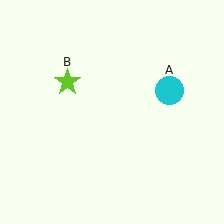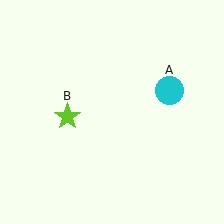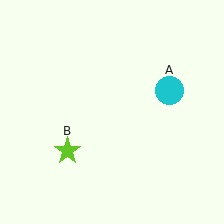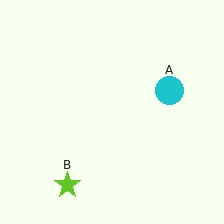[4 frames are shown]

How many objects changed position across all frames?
1 object changed position: lime star (object B).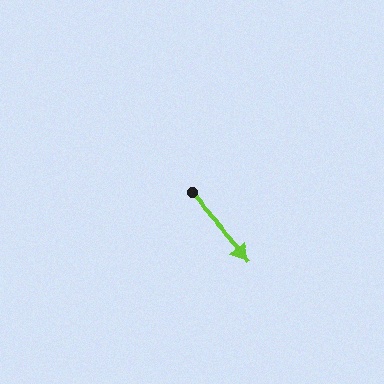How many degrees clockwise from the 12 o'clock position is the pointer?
Approximately 139 degrees.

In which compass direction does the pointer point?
Southeast.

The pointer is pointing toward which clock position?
Roughly 5 o'clock.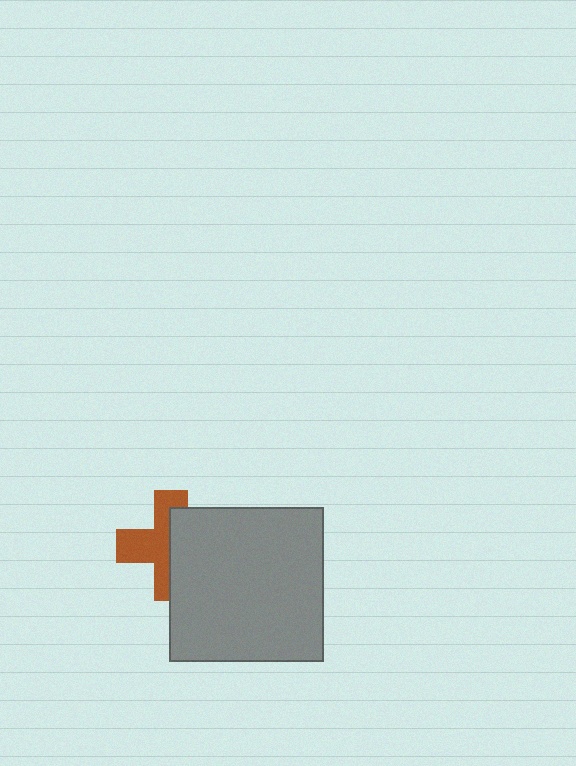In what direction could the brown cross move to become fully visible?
The brown cross could move left. That would shift it out from behind the gray square entirely.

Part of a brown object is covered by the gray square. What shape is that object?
It is a cross.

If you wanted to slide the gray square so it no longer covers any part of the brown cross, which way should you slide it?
Slide it right — that is the most direct way to separate the two shapes.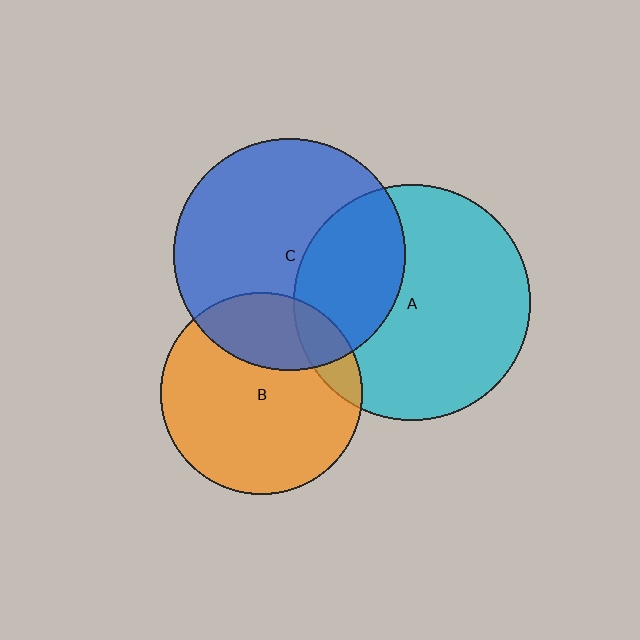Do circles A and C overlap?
Yes.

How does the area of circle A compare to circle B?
Approximately 1.4 times.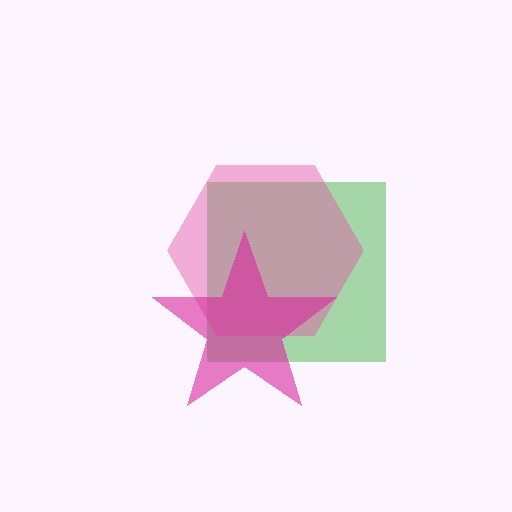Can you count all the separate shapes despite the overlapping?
Yes, there are 3 separate shapes.